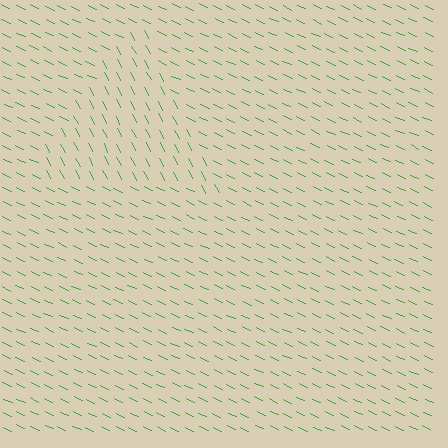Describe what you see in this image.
The image is filled with small green line segments. A triangle region in the image has lines oriented differently from the surrounding lines, creating a visible texture boundary.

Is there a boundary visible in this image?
Yes, there is a texture boundary formed by a change in line orientation.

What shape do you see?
I see a triangle.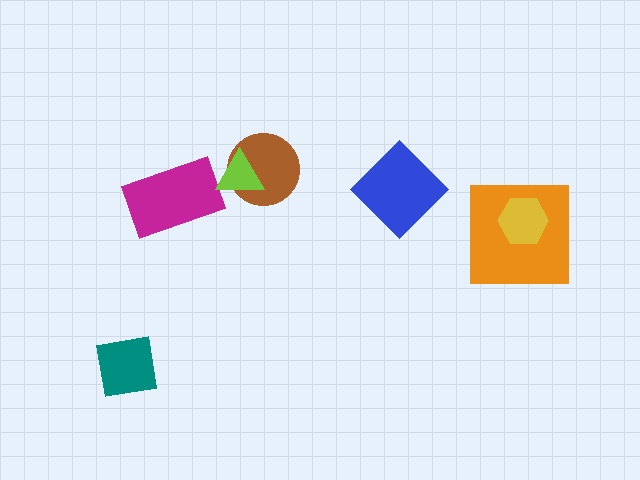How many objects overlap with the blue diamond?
0 objects overlap with the blue diamond.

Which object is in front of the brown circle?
The lime triangle is in front of the brown circle.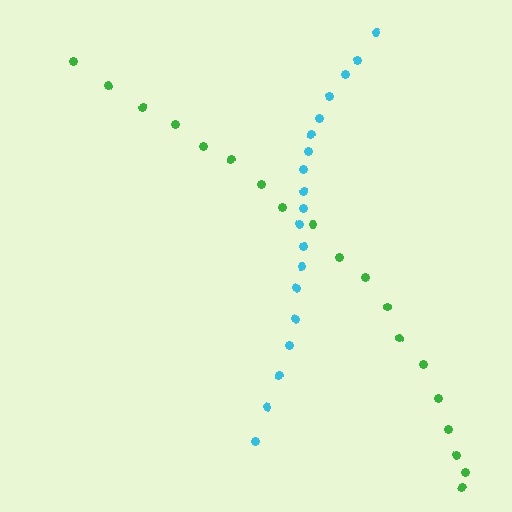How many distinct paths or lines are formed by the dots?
There are 2 distinct paths.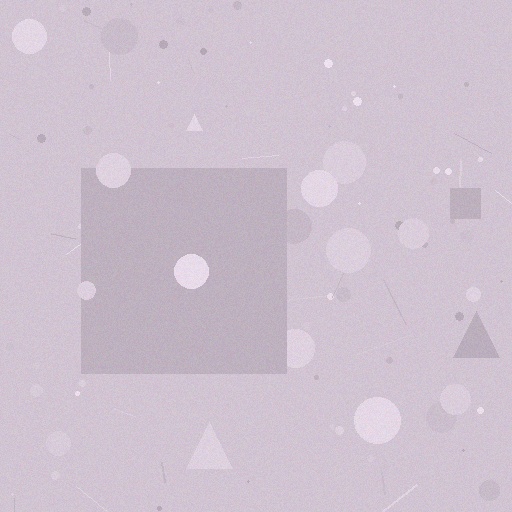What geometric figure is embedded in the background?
A square is embedded in the background.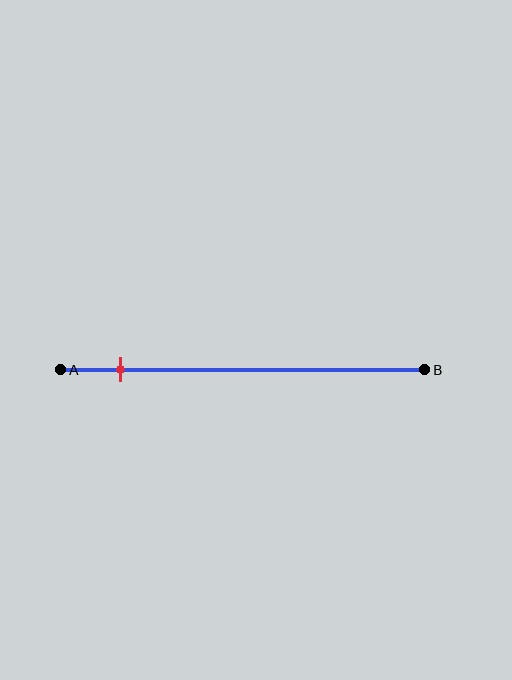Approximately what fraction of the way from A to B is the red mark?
The red mark is approximately 15% of the way from A to B.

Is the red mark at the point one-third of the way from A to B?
No, the mark is at about 15% from A, not at the 33% one-third point.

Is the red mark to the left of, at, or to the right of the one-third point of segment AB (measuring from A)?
The red mark is to the left of the one-third point of segment AB.